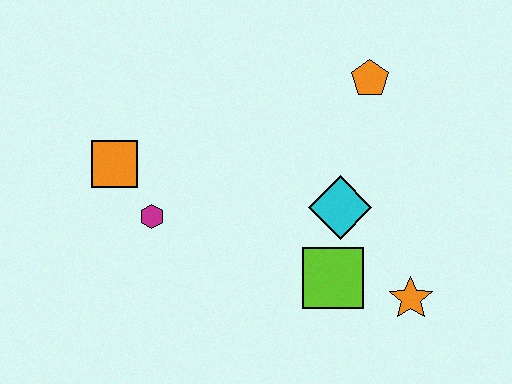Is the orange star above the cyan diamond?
No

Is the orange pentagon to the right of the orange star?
No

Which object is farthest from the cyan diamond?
The orange square is farthest from the cyan diamond.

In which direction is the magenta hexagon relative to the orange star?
The magenta hexagon is to the left of the orange star.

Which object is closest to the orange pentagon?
The cyan diamond is closest to the orange pentagon.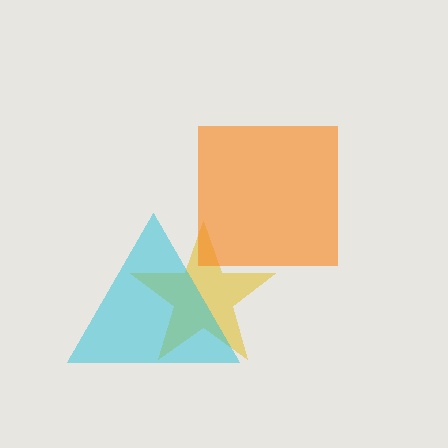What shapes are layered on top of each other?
The layered shapes are: a yellow star, an orange square, a cyan triangle.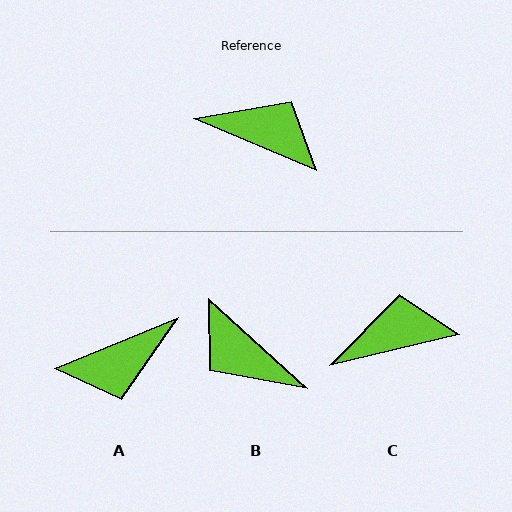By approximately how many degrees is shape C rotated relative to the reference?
Approximately 36 degrees counter-clockwise.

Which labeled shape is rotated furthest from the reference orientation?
B, about 160 degrees away.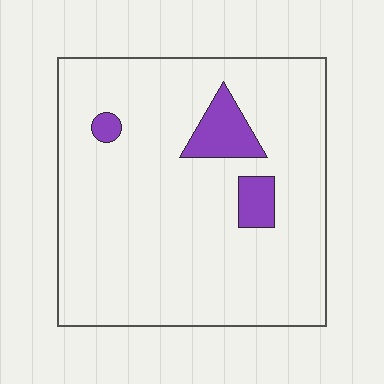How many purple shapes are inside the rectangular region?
3.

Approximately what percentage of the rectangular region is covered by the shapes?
Approximately 10%.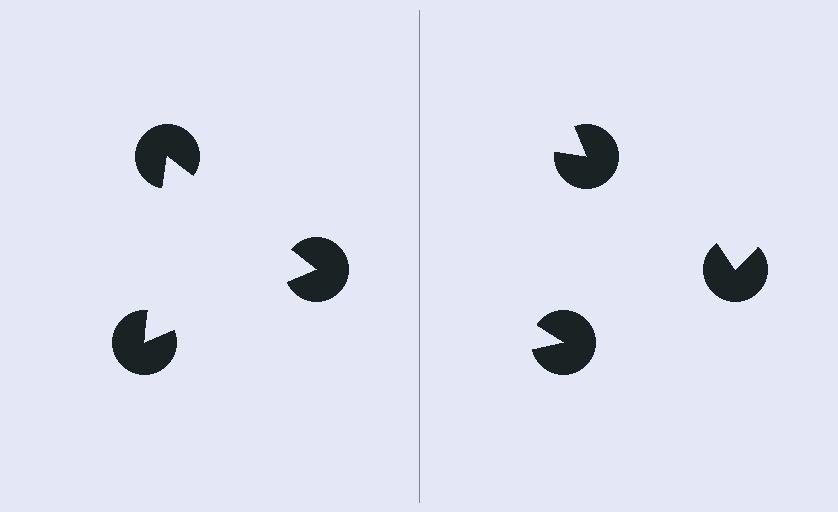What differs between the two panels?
The pac-man discs are positioned identically on both sides; only the wedge orientations differ. On the left they align to a triangle; on the right they are misaligned.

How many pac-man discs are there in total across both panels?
6 — 3 on each side.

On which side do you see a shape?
An illusory triangle appears on the left side. On the right side the wedge cuts are rotated, so no coherent shape forms.